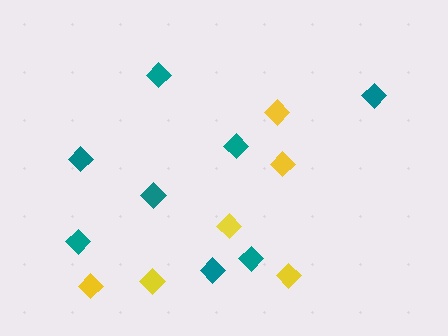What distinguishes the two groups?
There are 2 groups: one group of teal diamonds (8) and one group of yellow diamonds (6).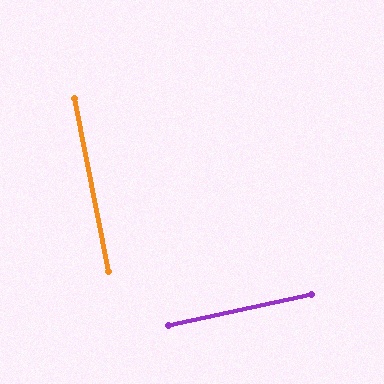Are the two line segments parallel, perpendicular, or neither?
Perpendicular — they meet at approximately 89°.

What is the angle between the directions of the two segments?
Approximately 89 degrees.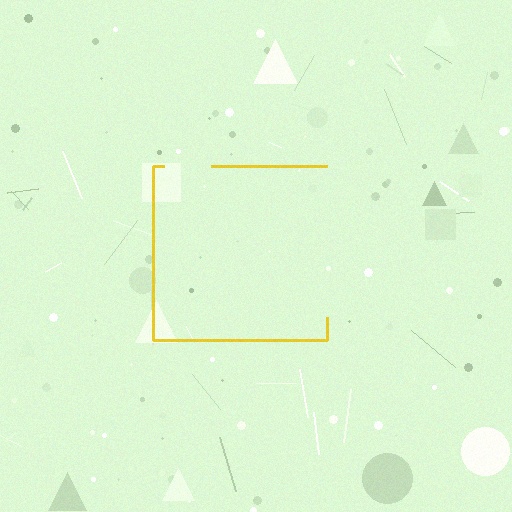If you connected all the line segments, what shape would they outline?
They would outline a square.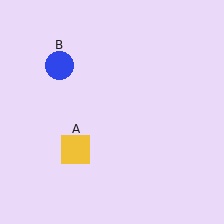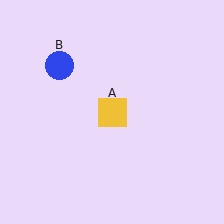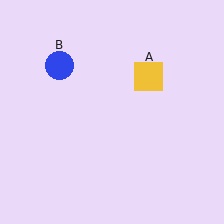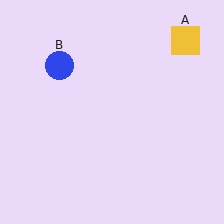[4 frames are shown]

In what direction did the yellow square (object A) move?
The yellow square (object A) moved up and to the right.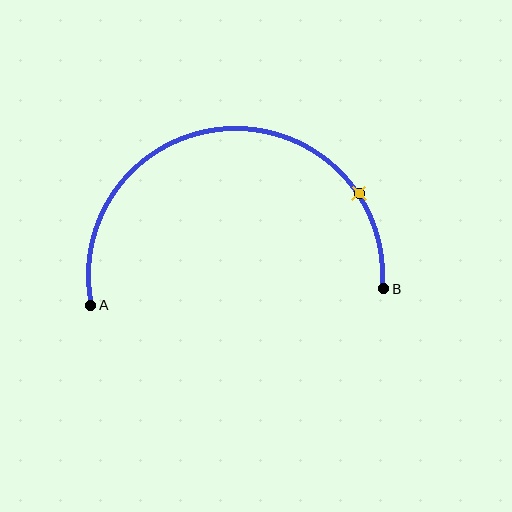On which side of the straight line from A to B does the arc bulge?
The arc bulges above the straight line connecting A and B.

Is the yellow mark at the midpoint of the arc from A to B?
No. The yellow mark lies on the arc but is closer to endpoint B. The arc midpoint would be at the point on the curve equidistant along the arc from both A and B.